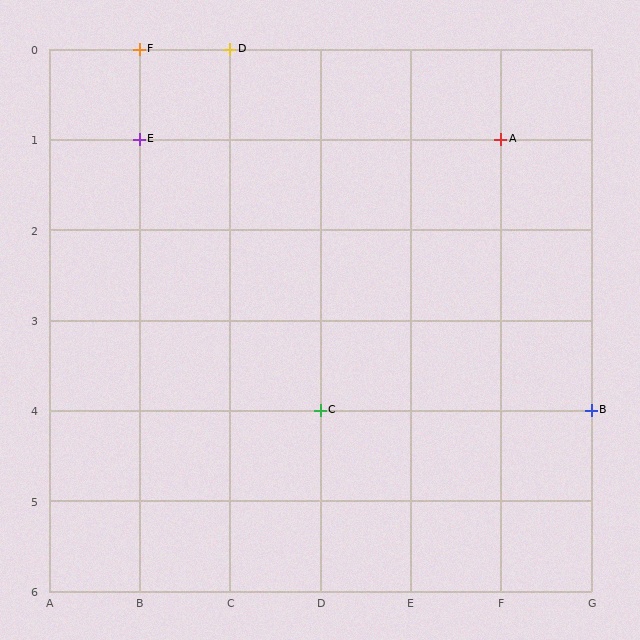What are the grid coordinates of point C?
Point C is at grid coordinates (D, 4).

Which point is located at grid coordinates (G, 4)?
Point B is at (G, 4).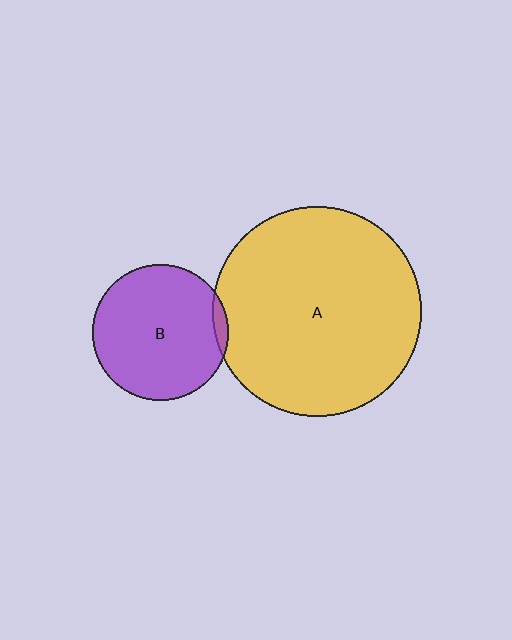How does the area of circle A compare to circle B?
Approximately 2.4 times.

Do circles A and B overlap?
Yes.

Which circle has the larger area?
Circle A (yellow).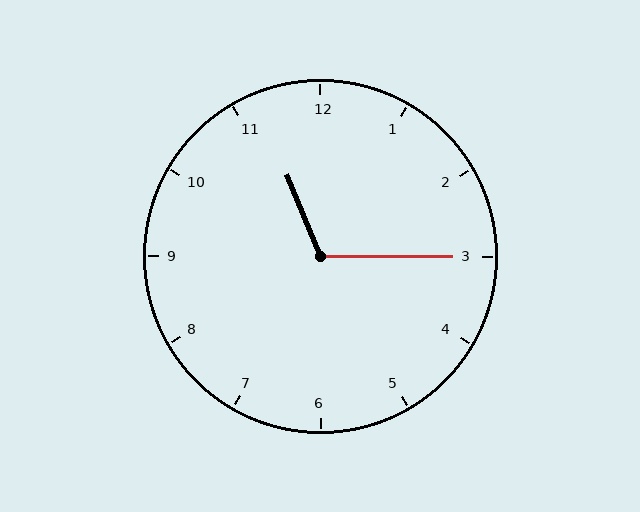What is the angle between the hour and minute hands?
Approximately 112 degrees.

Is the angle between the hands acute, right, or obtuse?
It is obtuse.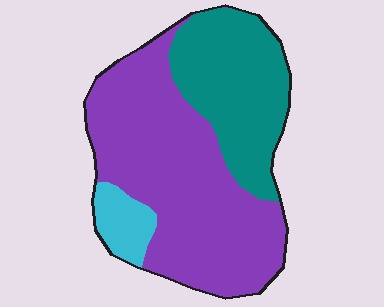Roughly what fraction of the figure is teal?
Teal takes up about one third (1/3) of the figure.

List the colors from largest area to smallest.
From largest to smallest: purple, teal, cyan.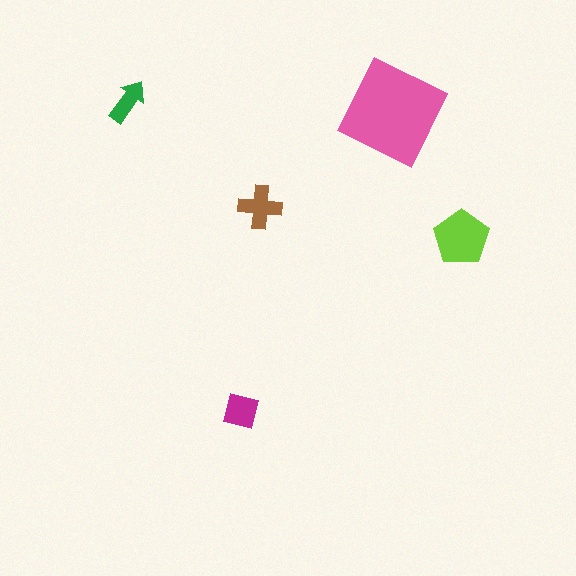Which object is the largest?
The pink square.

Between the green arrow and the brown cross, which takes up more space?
The brown cross.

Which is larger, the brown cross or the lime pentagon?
The lime pentagon.